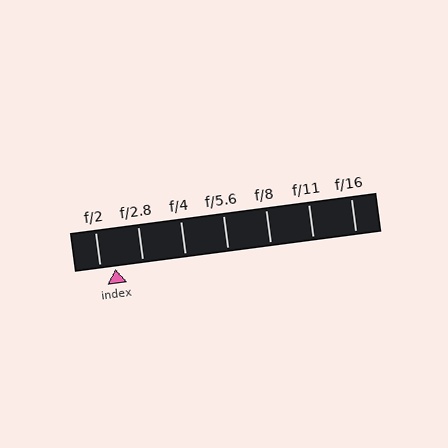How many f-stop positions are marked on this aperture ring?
There are 7 f-stop positions marked.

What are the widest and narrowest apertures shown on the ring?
The widest aperture shown is f/2 and the narrowest is f/16.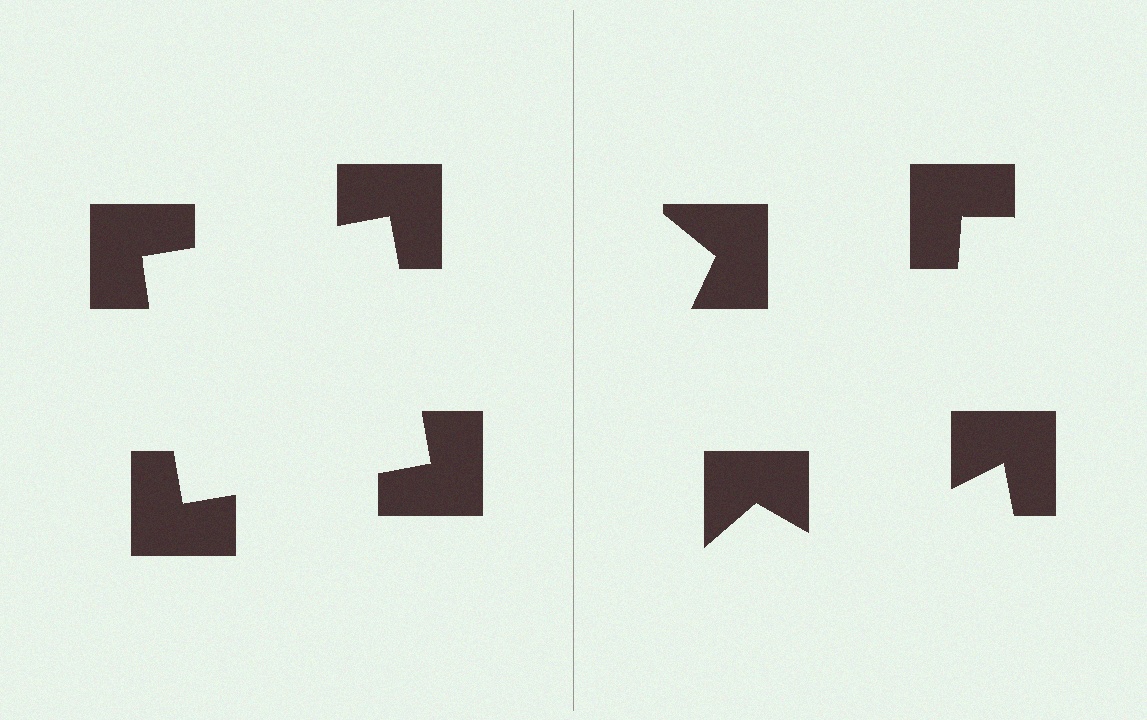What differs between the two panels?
The notched squares are positioned identically on both sides; only the wedge orientations differ. On the left they align to a square; on the right they are misaligned.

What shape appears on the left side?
An illusory square.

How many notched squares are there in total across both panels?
8 — 4 on each side.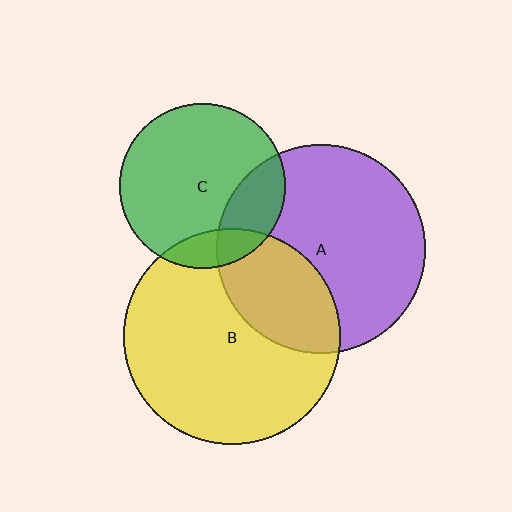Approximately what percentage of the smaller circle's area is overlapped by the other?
Approximately 30%.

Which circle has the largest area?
Circle B (yellow).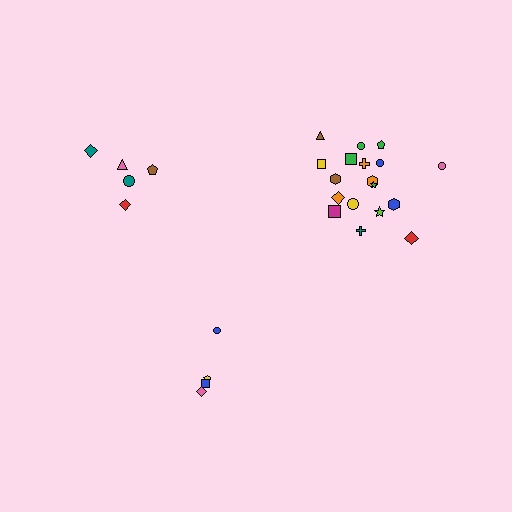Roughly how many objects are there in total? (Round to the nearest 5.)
Roughly 25 objects in total.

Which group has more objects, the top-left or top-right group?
The top-right group.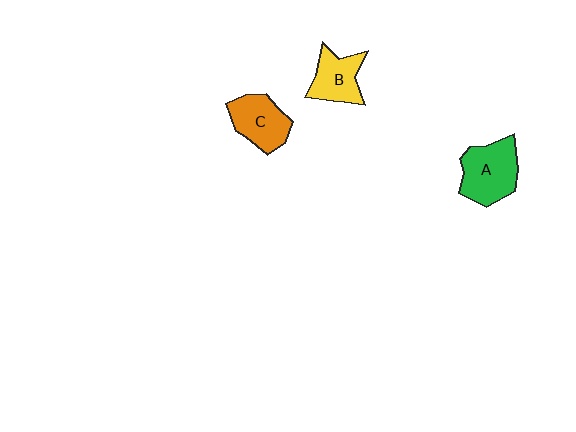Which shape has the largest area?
Shape A (green).